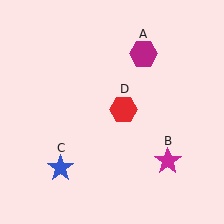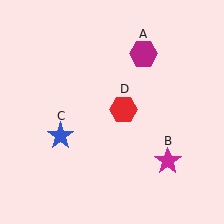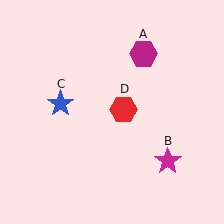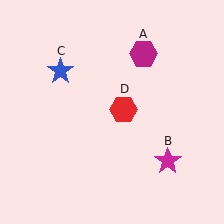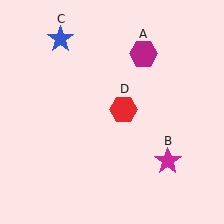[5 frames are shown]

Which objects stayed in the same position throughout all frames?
Magenta hexagon (object A) and magenta star (object B) and red hexagon (object D) remained stationary.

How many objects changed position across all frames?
1 object changed position: blue star (object C).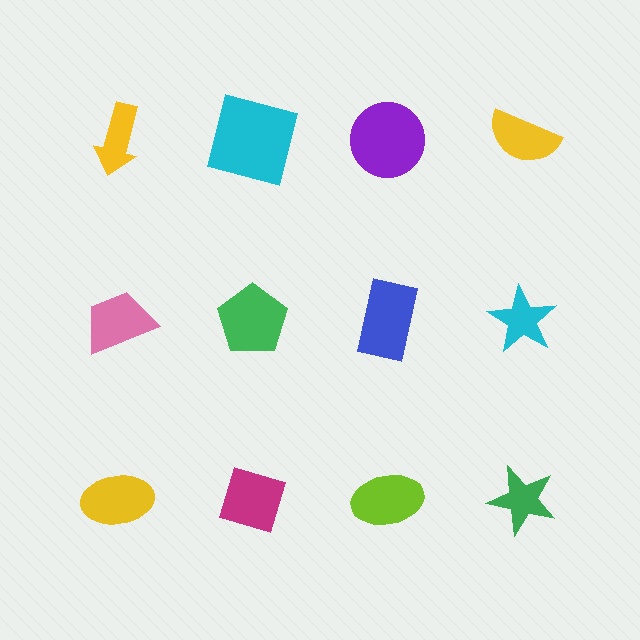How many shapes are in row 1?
4 shapes.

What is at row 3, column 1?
A yellow ellipse.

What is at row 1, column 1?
A yellow arrow.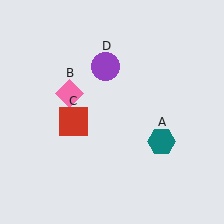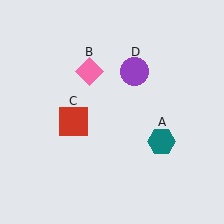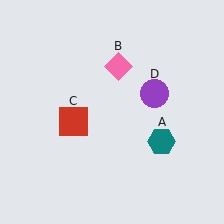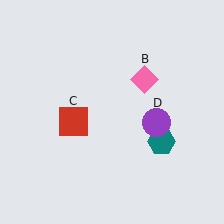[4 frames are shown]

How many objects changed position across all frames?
2 objects changed position: pink diamond (object B), purple circle (object D).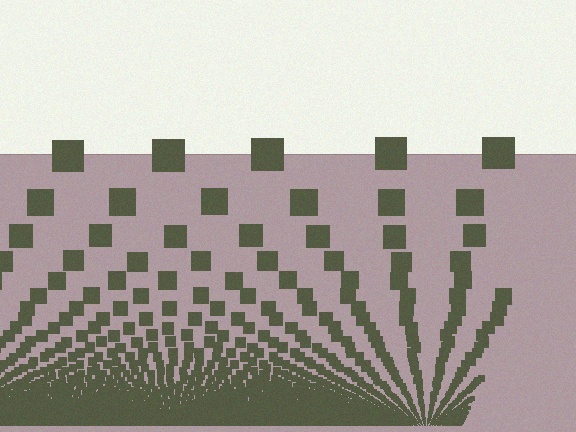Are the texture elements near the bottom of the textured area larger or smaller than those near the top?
Smaller. The gradient is inverted — elements near the bottom are smaller and denser.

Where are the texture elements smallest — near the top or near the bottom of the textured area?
Near the bottom.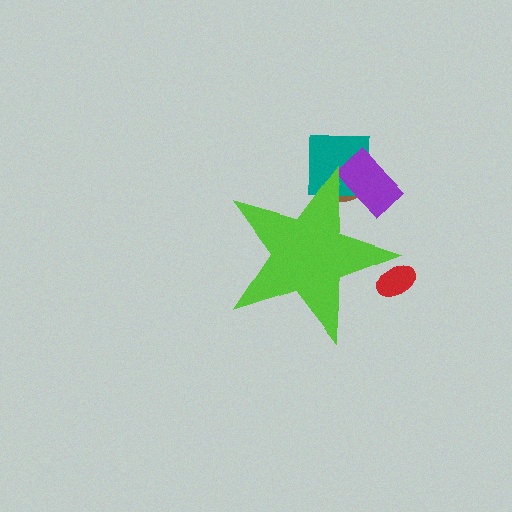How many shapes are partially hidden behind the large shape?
4 shapes are partially hidden.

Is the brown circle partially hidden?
Yes, the brown circle is partially hidden behind the lime star.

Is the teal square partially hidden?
Yes, the teal square is partially hidden behind the lime star.